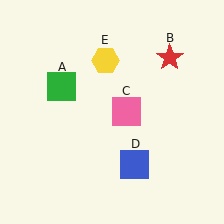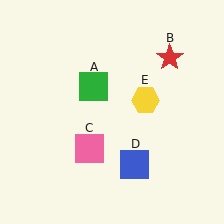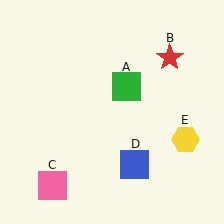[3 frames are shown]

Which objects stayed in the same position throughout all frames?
Red star (object B) and blue square (object D) remained stationary.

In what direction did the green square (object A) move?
The green square (object A) moved right.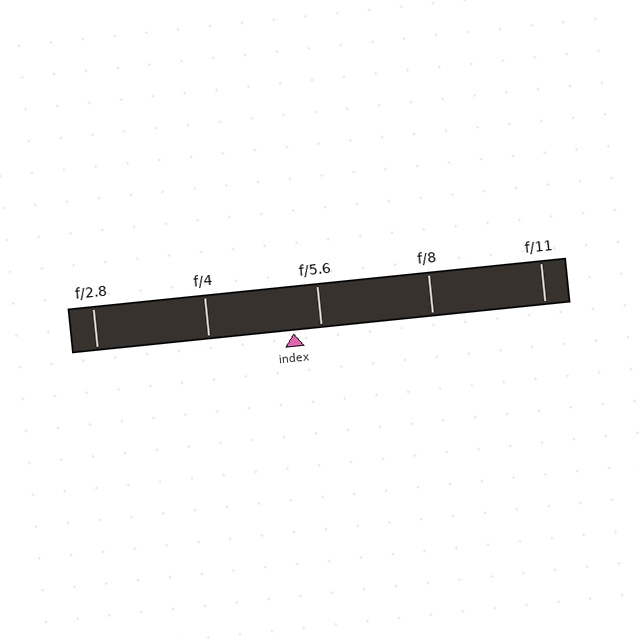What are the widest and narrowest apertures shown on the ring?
The widest aperture shown is f/2.8 and the narrowest is f/11.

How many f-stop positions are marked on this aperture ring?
There are 5 f-stop positions marked.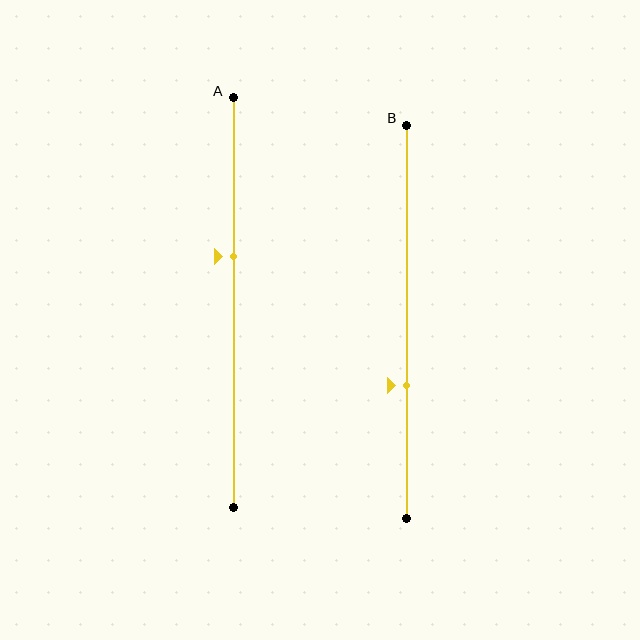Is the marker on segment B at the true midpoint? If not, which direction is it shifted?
No, the marker on segment B is shifted downward by about 16% of the segment length.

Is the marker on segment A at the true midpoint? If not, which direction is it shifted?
No, the marker on segment A is shifted upward by about 11% of the segment length.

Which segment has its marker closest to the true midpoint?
Segment A has its marker closest to the true midpoint.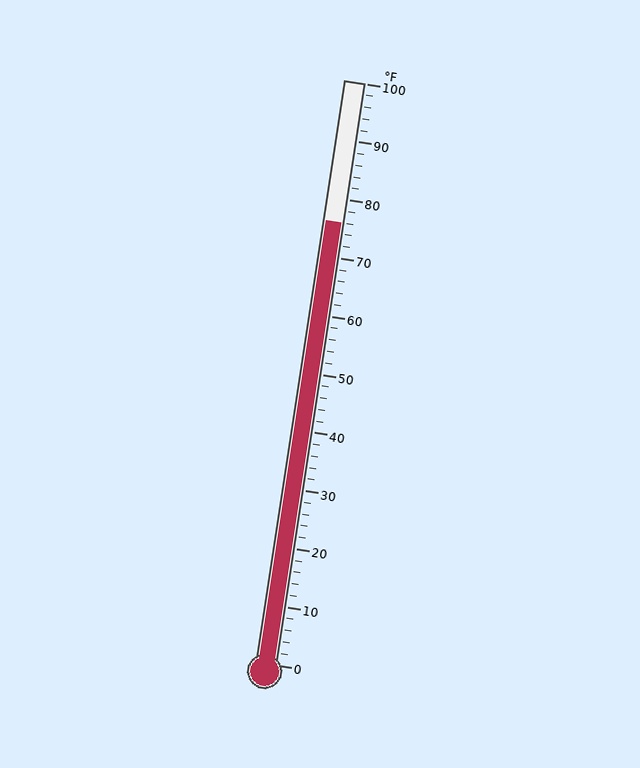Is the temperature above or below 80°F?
The temperature is below 80°F.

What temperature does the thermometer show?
The thermometer shows approximately 76°F.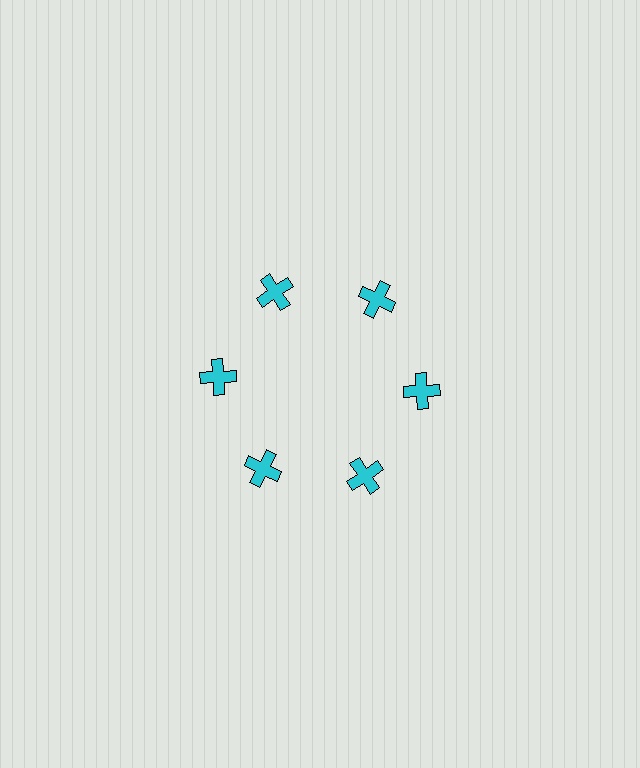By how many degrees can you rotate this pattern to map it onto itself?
The pattern maps onto itself every 60 degrees of rotation.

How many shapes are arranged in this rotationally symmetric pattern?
There are 6 shapes, arranged in 6 groups of 1.